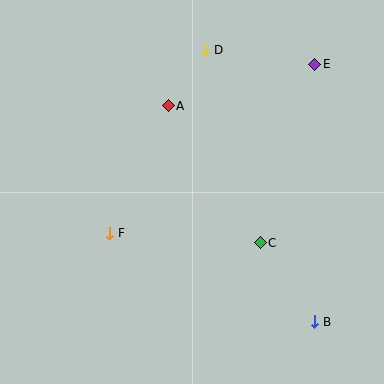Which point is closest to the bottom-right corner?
Point B is closest to the bottom-right corner.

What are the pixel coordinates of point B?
Point B is at (315, 322).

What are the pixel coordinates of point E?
Point E is at (315, 64).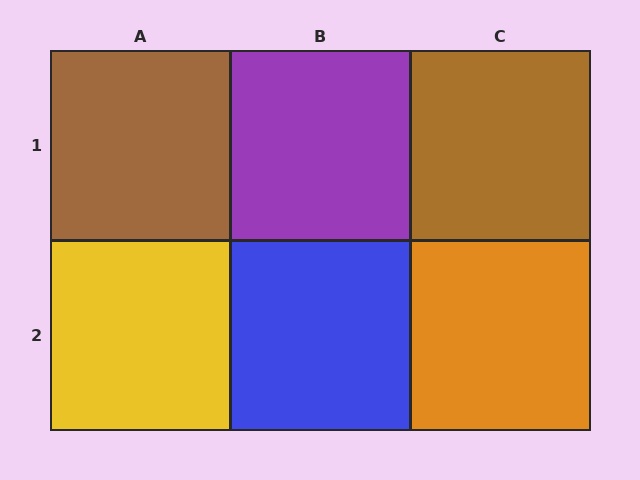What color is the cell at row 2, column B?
Blue.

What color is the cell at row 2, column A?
Yellow.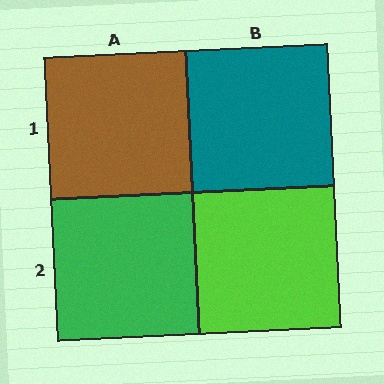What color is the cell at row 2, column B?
Lime.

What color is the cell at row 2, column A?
Green.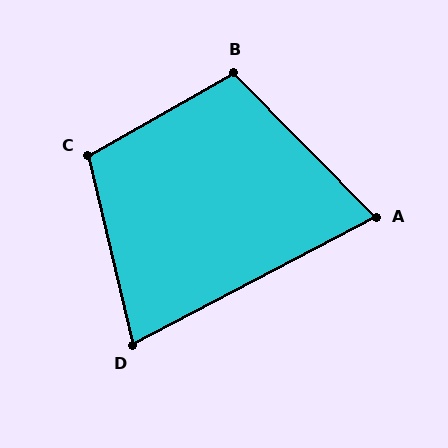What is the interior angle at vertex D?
Approximately 76 degrees (acute).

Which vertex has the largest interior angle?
C, at approximately 107 degrees.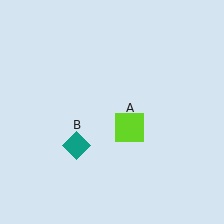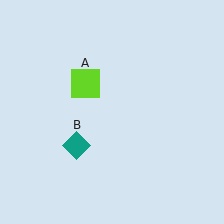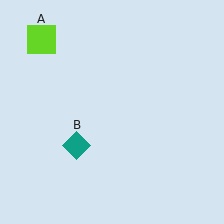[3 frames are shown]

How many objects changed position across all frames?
1 object changed position: lime square (object A).